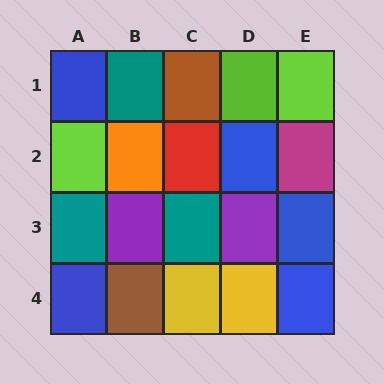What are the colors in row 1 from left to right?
Blue, teal, brown, lime, lime.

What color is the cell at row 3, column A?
Teal.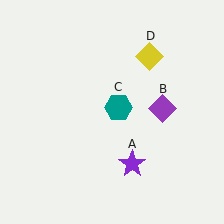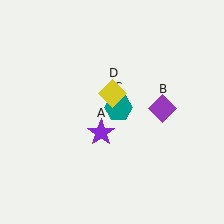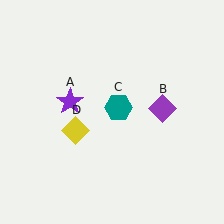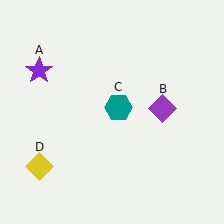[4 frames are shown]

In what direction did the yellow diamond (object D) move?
The yellow diamond (object D) moved down and to the left.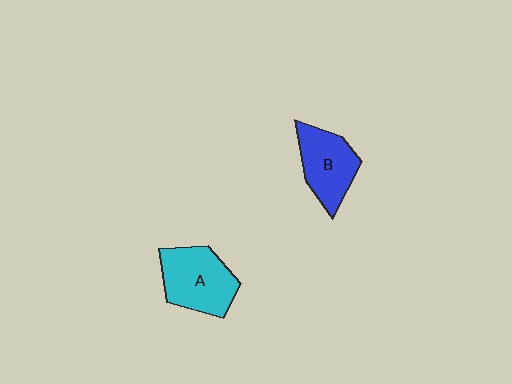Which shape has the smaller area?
Shape B (blue).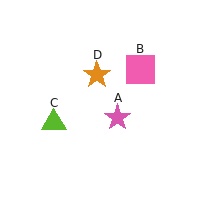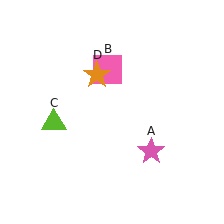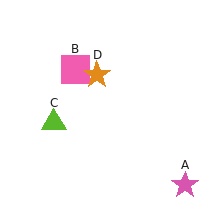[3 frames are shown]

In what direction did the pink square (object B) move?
The pink square (object B) moved left.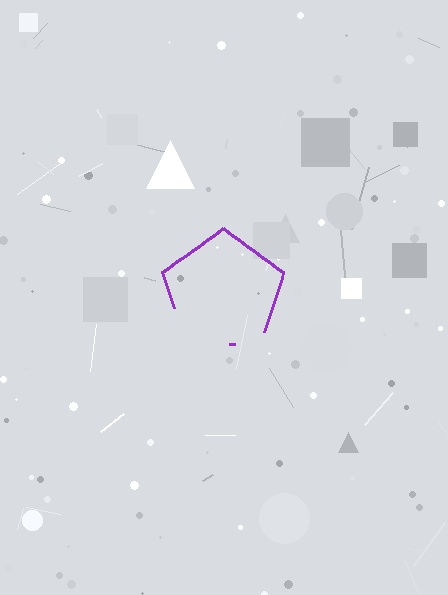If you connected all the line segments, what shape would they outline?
They would outline a pentagon.